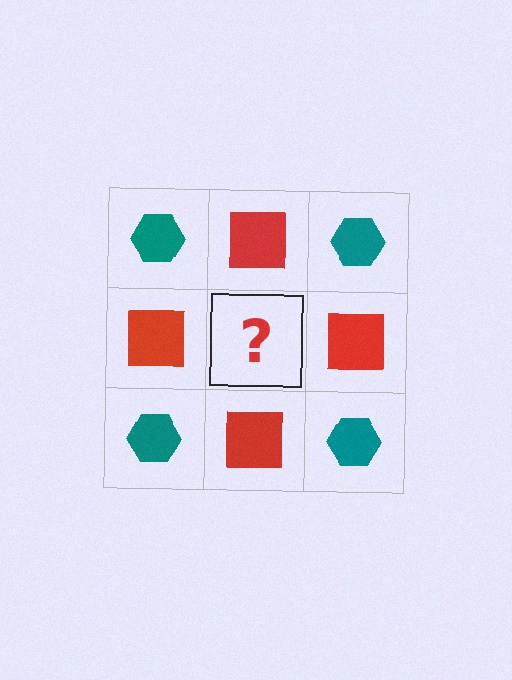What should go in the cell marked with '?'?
The missing cell should contain a teal hexagon.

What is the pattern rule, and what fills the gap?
The rule is that it alternates teal hexagon and red square in a checkerboard pattern. The gap should be filled with a teal hexagon.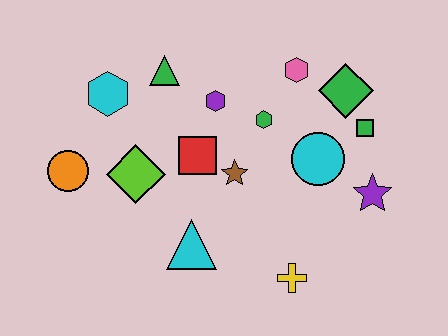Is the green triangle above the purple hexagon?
Yes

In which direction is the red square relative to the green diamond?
The red square is to the left of the green diamond.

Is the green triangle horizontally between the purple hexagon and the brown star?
No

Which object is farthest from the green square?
The orange circle is farthest from the green square.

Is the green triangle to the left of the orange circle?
No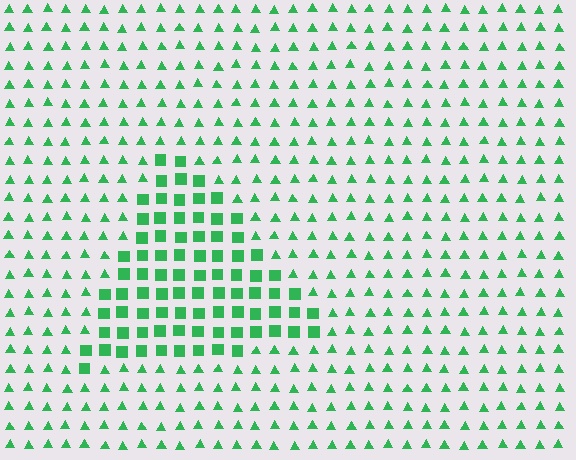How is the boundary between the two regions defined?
The boundary is defined by a change in element shape: squares inside vs. triangles outside. All elements share the same color and spacing.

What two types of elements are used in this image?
The image uses squares inside the triangle region and triangles outside it.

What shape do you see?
I see a triangle.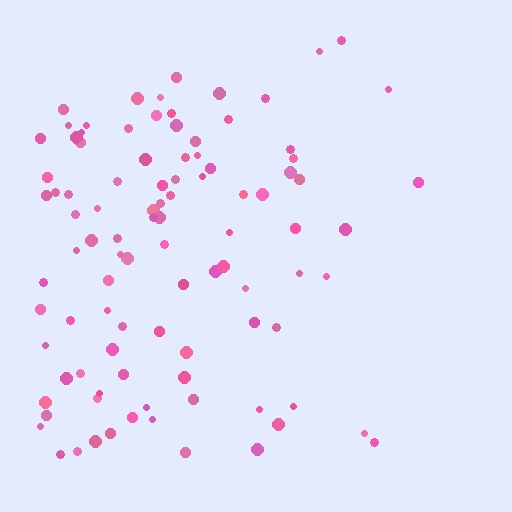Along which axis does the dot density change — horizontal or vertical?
Horizontal.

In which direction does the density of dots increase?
From right to left, with the left side densest.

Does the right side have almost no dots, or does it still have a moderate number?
Still a moderate number, just noticeably fewer than the left.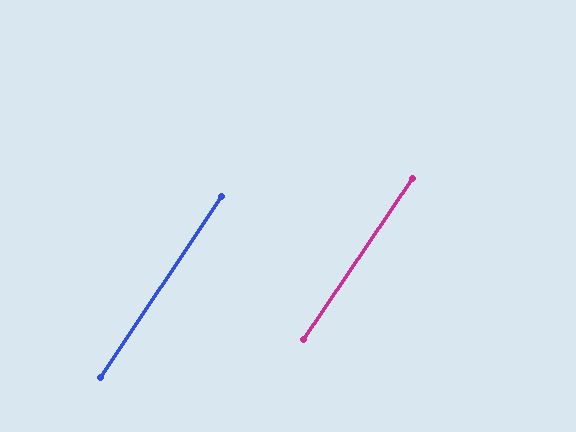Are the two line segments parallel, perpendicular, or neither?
Parallel — their directions differ by only 0.3°.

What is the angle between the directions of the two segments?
Approximately 0 degrees.